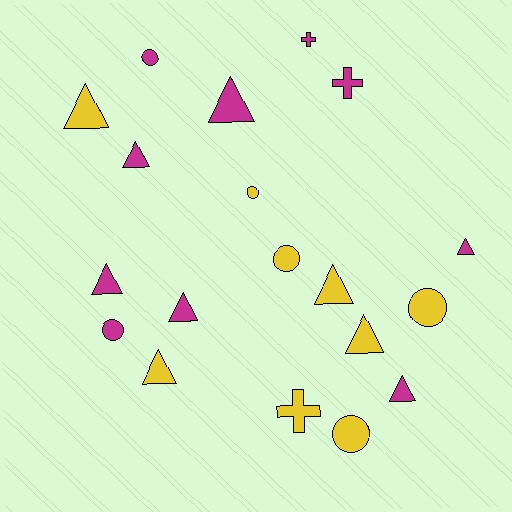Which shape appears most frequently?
Triangle, with 10 objects.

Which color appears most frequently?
Magenta, with 10 objects.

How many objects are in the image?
There are 19 objects.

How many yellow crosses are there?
There is 1 yellow cross.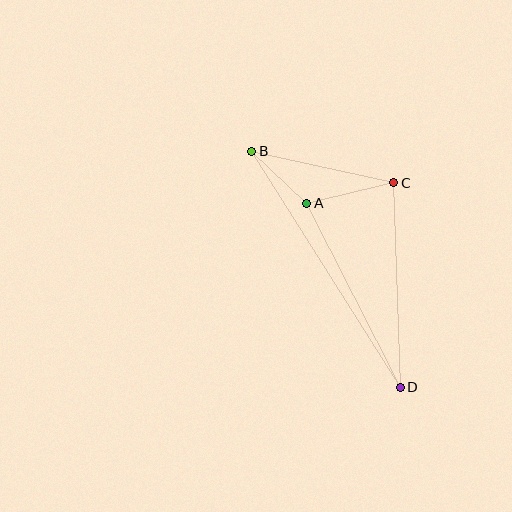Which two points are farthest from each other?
Points B and D are farthest from each other.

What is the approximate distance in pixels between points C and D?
The distance between C and D is approximately 204 pixels.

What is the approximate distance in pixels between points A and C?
The distance between A and C is approximately 89 pixels.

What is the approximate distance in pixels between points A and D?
The distance between A and D is approximately 206 pixels.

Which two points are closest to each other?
Points A and B are closest to each other.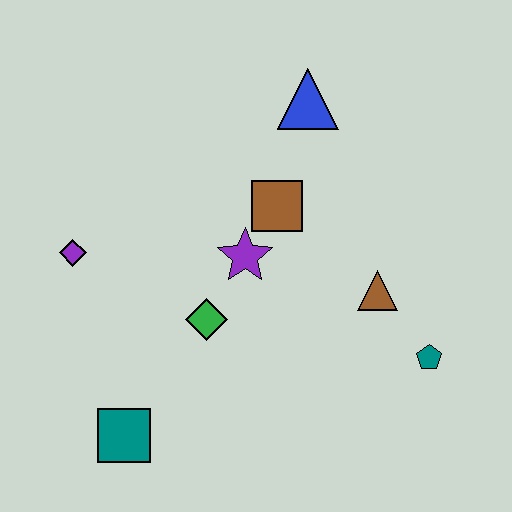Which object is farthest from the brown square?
The teal square is farthest from the brown square.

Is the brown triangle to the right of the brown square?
Yes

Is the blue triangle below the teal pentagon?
No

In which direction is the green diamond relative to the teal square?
The green diamond is above the teal square.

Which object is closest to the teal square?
The green diamond is closest to the teal square.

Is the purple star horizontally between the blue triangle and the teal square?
Yes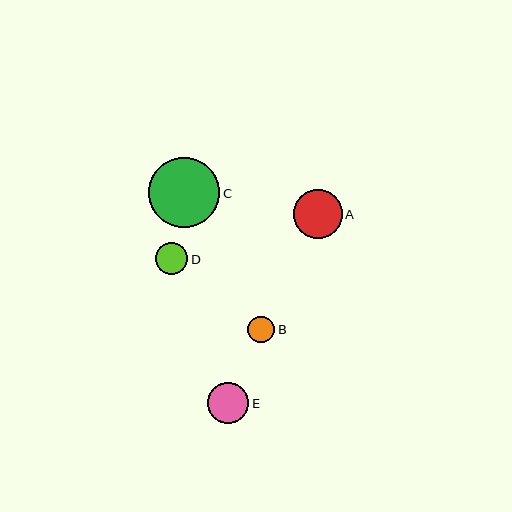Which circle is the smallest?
Circle B is the smallest with a size of approximately 27 pixels.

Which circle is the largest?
Circle C is the largest with a size of approximately 71 pixels.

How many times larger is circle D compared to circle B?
Circle D is approximately 1.2 times the size of circle B.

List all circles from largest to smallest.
From largest to smallest: C, A, E, D, B.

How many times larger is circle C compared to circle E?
Circle C is approximately 1.7 times the size of circle E.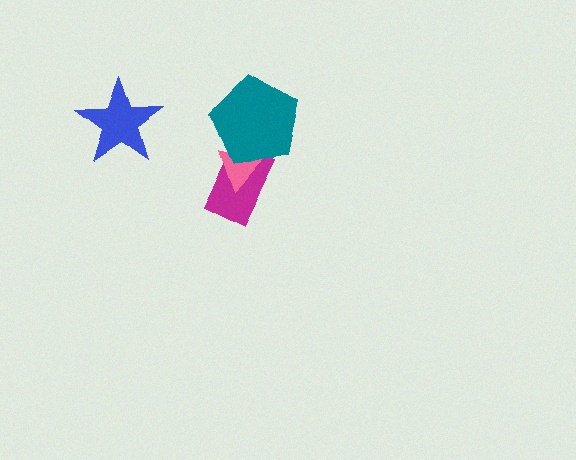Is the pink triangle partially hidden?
Yes, it is partially covered by another shape.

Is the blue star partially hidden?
No, no other shape covers it.